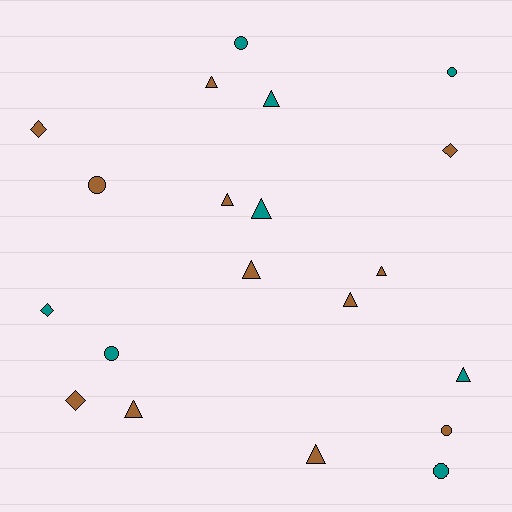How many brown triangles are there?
There are 7 brown triangles.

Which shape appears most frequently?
Triangle, with 10 objects.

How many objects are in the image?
There are 20 objects.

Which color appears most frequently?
Brown, with 12 objects.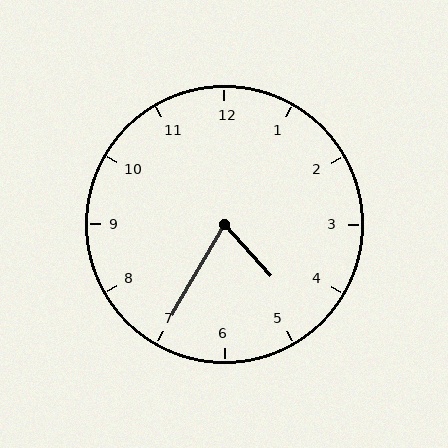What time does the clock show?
4:35.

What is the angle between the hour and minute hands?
Approximately 72 degrees.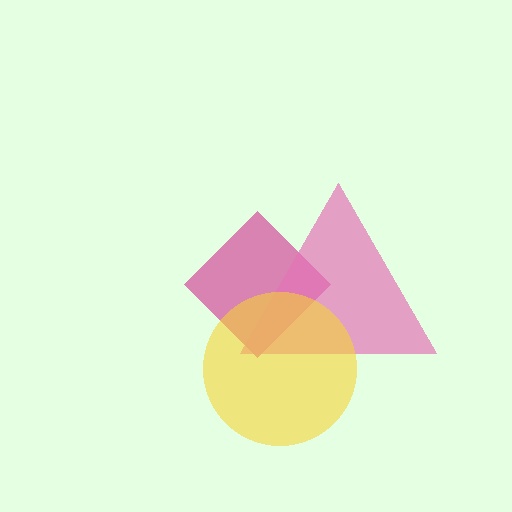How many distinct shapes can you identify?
There are 3 distinct shapes: a magenta diamond, a pink triangle, a yellow circle.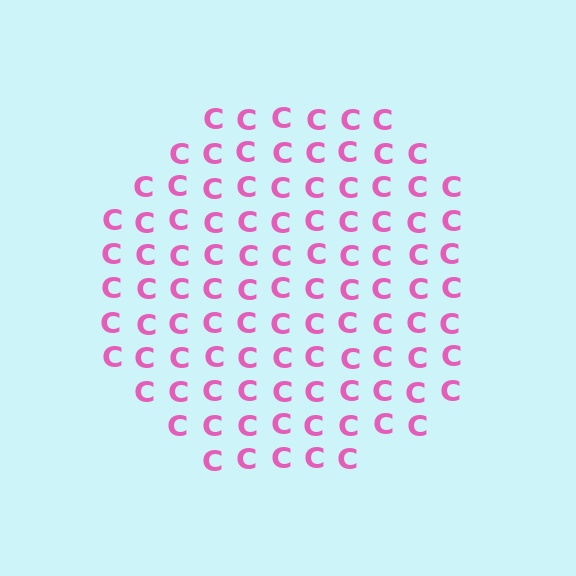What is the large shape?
The large shape is a circle.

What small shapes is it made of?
It is made of small letter C's.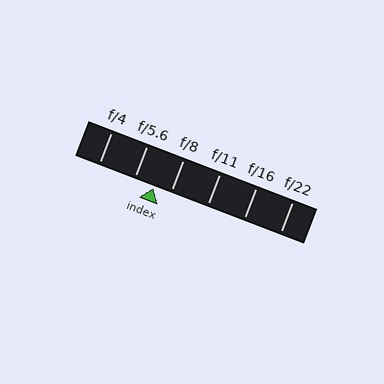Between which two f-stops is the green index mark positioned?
The index mark is between f/5.6 and f/8.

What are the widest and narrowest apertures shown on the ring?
The widest aperture shown is f/4 and the narrowest is f/22.